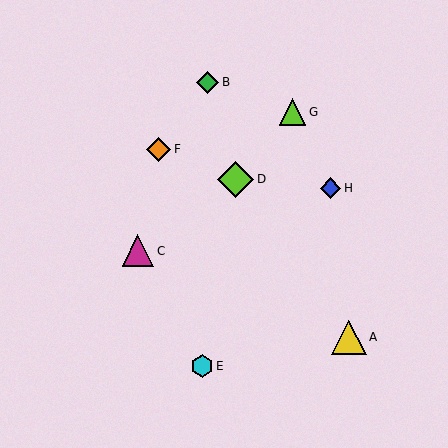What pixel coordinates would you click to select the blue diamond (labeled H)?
Click at (330, 188) to select the blue diamond H.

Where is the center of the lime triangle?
The center of the lime triangle is at (293, 112).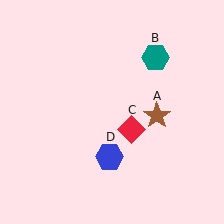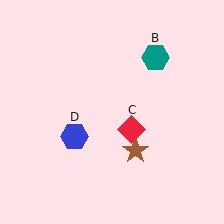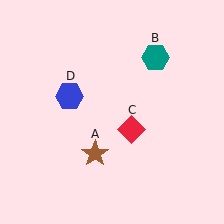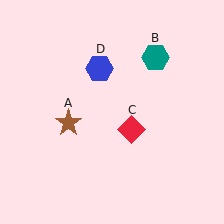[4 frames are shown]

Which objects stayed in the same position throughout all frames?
Teal hexagon (object B) and red diamond (object C) remained stationary.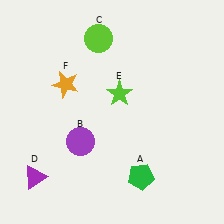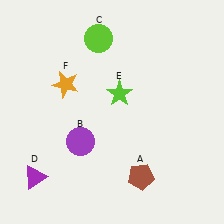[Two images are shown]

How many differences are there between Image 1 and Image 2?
There is 1 difference between the two images.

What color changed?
The pentagon (A) changed from green in Image 1 to brown in Image 2.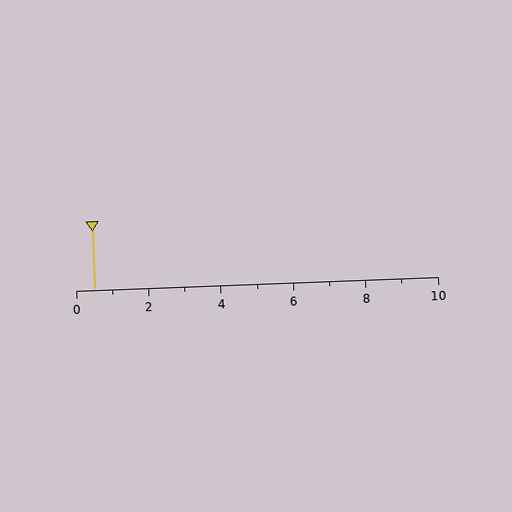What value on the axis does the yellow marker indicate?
The marker indicates approximately 0.5.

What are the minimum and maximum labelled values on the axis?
The axis runs from 0 to 10.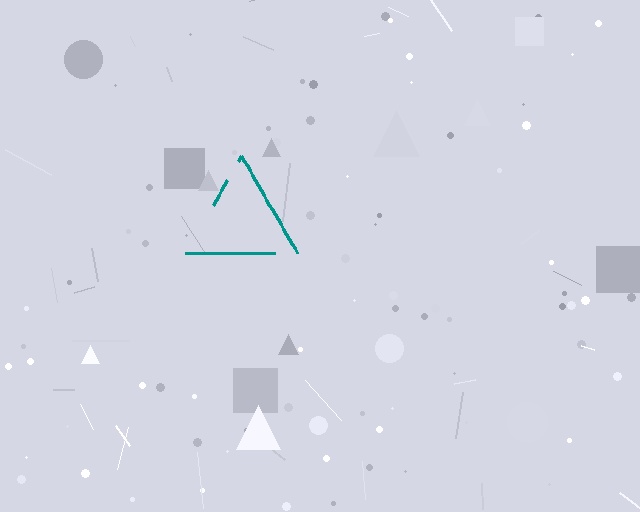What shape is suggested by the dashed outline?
The dashed outline suggests a triangle.